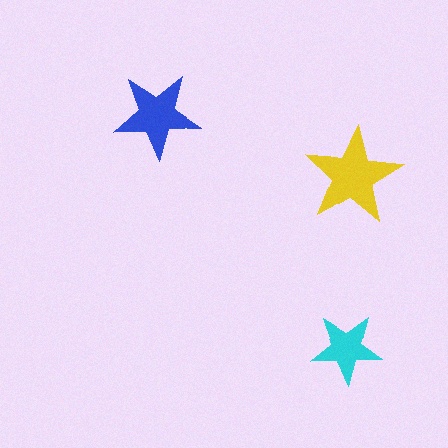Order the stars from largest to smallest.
the yellow one, the blue one, the cyan one.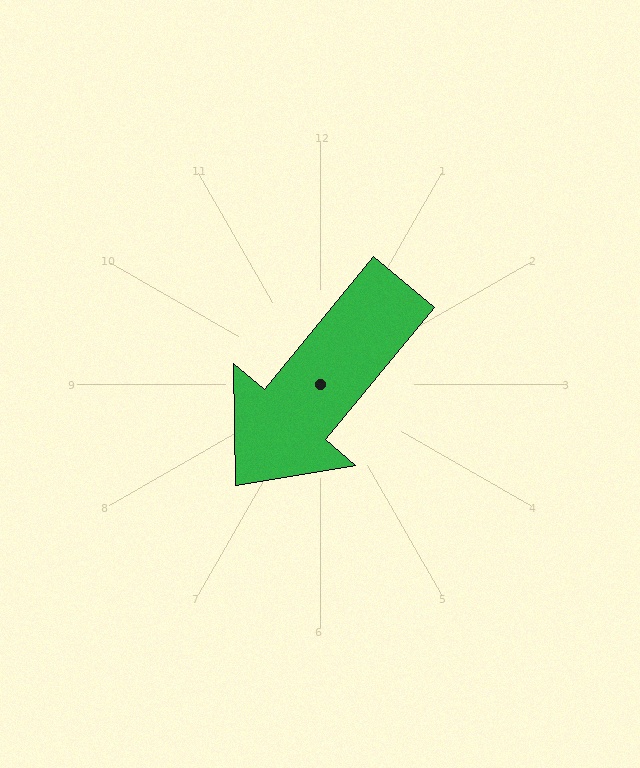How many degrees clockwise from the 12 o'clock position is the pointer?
Approximately 220 degrees.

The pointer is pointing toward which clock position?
Roughly 7 o'clock.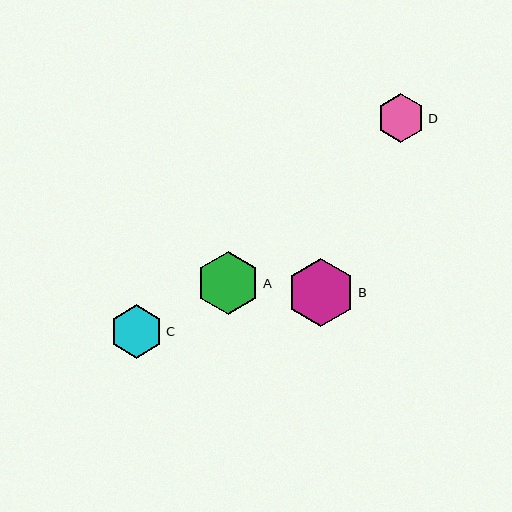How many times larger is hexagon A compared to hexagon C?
Hexagon A is approximately 1.2 times the size of hexagon C.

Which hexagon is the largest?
Hexagon B is the largest with a size of approximately 68 pixels.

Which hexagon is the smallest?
Hexagon D is the smallest with a size of approximately 48 pixels.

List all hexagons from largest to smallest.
From largest to smallest: B, A, C, D.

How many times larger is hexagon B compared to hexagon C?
Hexagon B is approximately 1.3 times the size of hexagon C.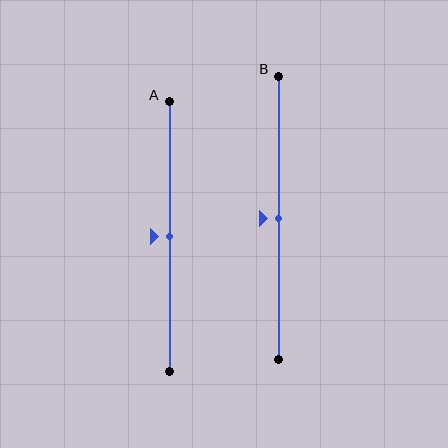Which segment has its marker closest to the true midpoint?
Segment A has its marker closest to the true midpoint.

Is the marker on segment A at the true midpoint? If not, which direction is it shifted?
Yes, the marker on segment A is at the true midpoint.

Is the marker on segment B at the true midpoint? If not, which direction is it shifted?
Yes, the marker on segment B is at the true midpoint.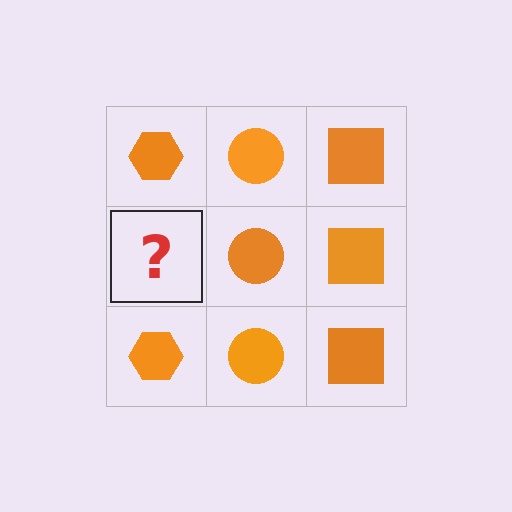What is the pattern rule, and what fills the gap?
The rule is that each column has a consistent shape. The gap should be filled with an orange hexagon.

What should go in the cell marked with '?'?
The missing cell should contain an orange hexagon.